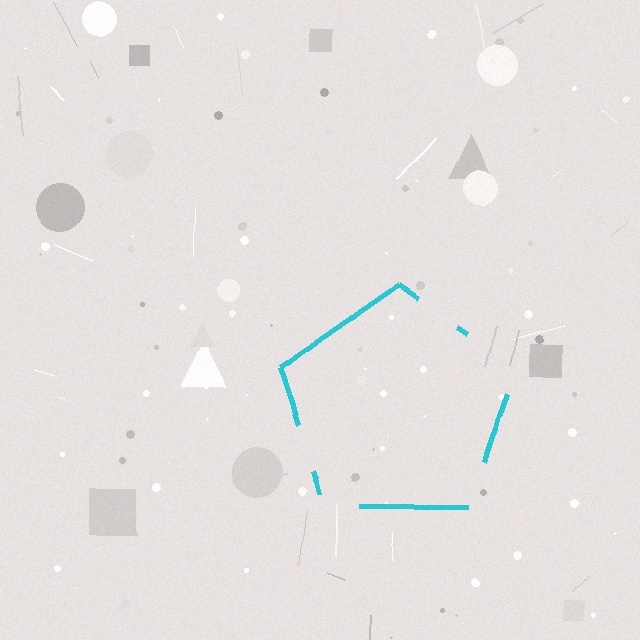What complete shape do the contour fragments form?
The contour fragments form a pentagon.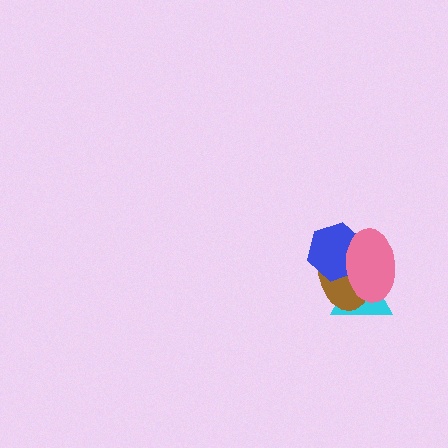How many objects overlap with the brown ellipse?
3 objects overlap with the brown ellipse.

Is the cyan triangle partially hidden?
Yes, it is partially covered by another shape.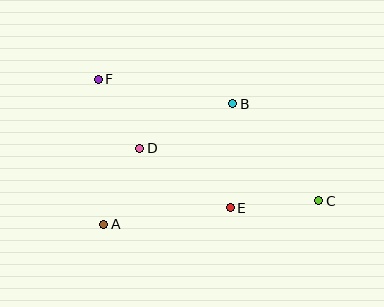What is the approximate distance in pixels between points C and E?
The distance between C and E is approximately 89 pixels.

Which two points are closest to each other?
Points D and F are closest to each other.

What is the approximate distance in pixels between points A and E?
The distance between A and E is approximately 128 pixels.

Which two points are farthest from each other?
Points C and F are farthest from each other.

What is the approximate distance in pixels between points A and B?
The distance between A and B is approximately 177 pixels.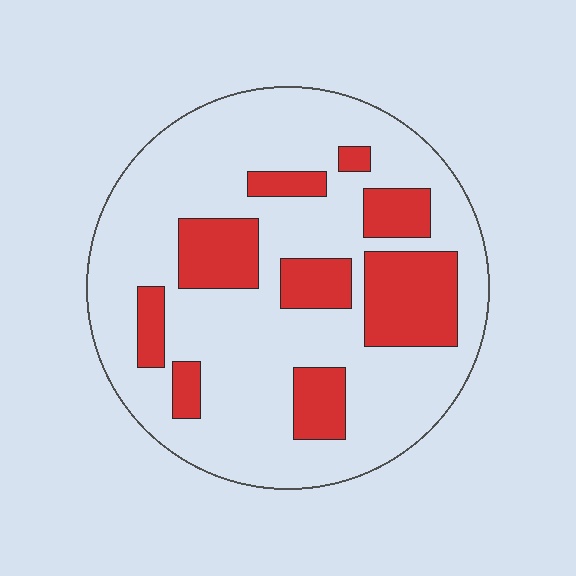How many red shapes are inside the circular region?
9.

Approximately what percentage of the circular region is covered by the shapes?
Approximately 25%.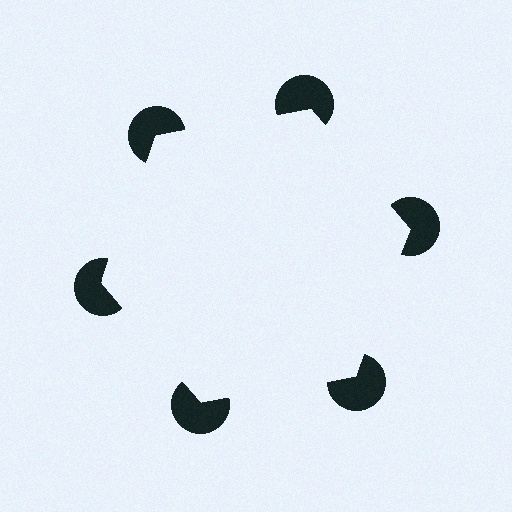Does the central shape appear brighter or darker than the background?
It typically appears slightly brighter than the background, even though no actual brightness change is drawn.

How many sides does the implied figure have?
6 sides.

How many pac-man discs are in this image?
There are 6 — one at each vertex of the illusory hexagon.